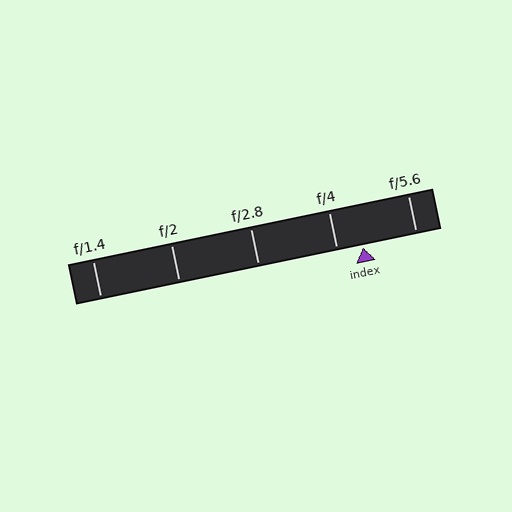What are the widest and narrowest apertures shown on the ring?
The widest aperture shown is f/1.4 and the narrowest is f/5.6.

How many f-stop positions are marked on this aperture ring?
There are 5 f-stop positions marked.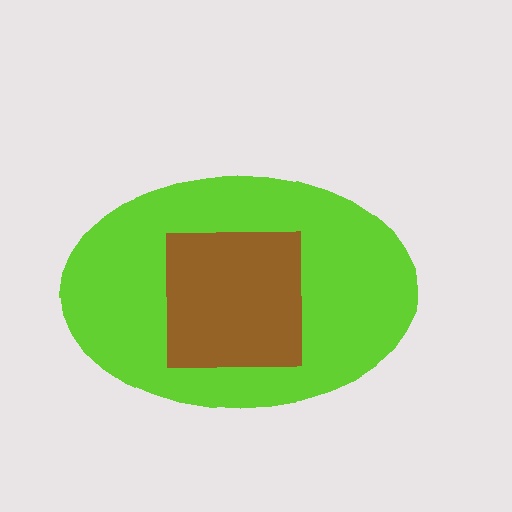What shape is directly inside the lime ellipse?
The brown square.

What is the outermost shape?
The lime ellipse.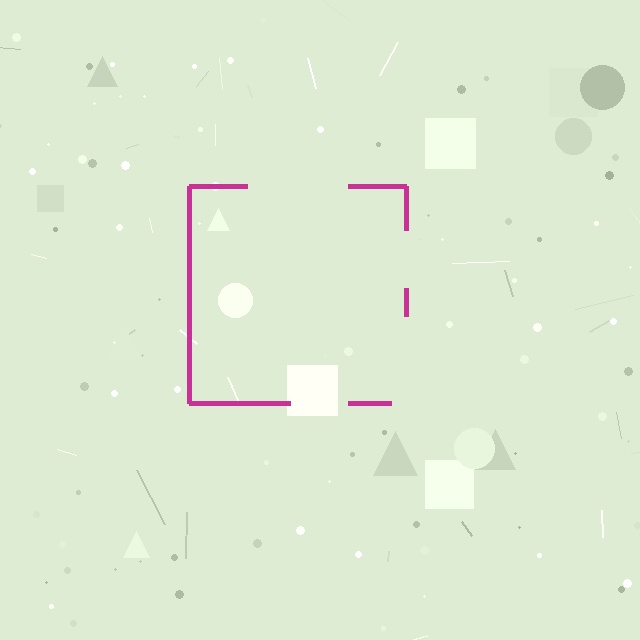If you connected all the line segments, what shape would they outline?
They would outline a square.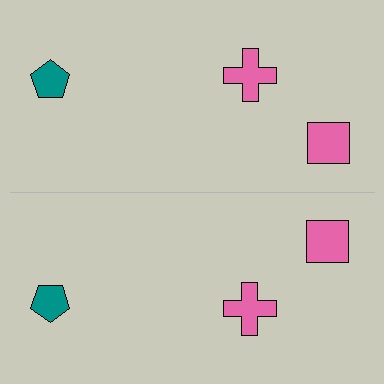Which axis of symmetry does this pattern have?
The pattern has a horizontal axis of symmetry running through the center of the image.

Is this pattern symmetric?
Yes, this pattern has bilateral (reflection) symmetry.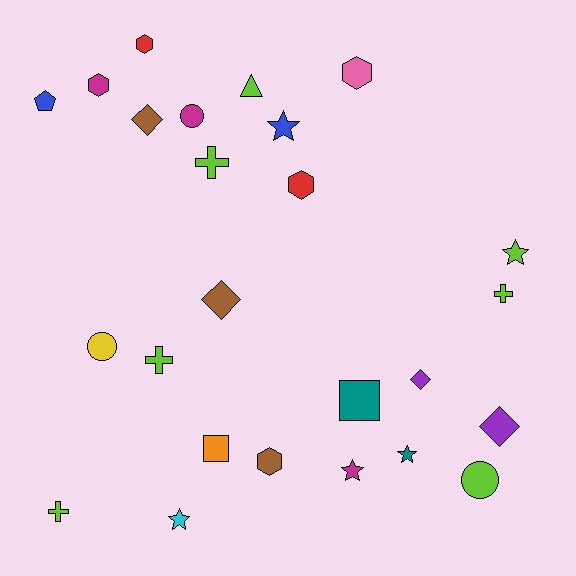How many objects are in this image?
There are 25 objects.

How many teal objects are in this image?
There are 2 teal objects.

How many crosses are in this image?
There are 4 crosses.